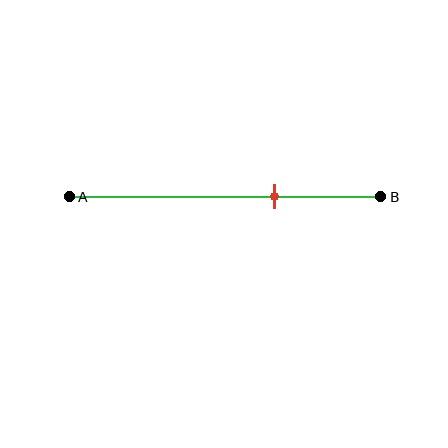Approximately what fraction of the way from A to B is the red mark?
The red mark is approximately 65% of the way from A to B.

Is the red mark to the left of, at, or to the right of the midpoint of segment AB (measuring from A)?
The red mark is to the right of the midpoint of segment AB.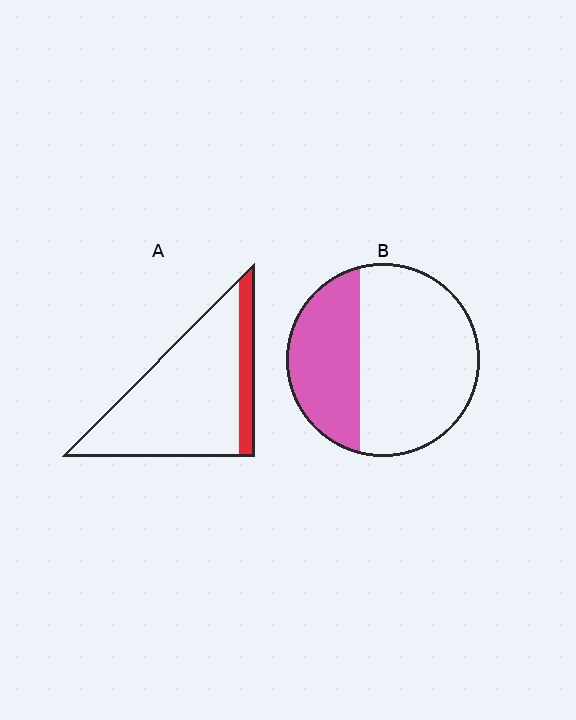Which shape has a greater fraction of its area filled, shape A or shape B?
Shape B.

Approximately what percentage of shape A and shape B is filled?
A is approximately 15% and B is approximately 35%.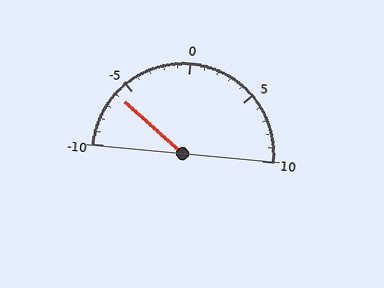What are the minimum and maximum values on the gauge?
The gauge ranges from -10 to 10.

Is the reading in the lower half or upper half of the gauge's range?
The reading is in the lower half of the range (-10 to 10).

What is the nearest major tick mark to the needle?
The nearest major tick mark is -5.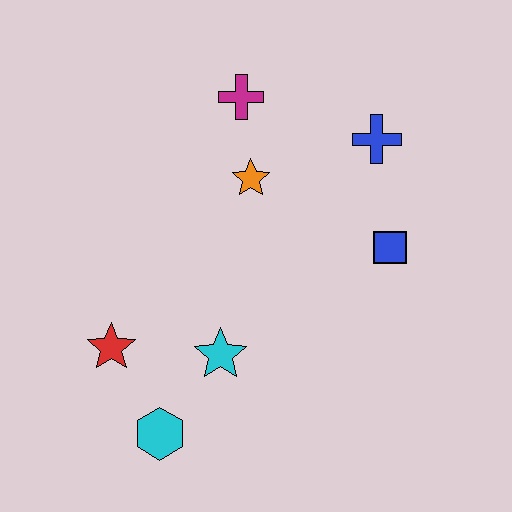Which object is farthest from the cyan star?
The blue cross is farthest from the cyan star.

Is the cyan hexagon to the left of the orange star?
Yes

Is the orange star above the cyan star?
Yes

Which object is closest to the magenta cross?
The orange star is closest to the magenta cross.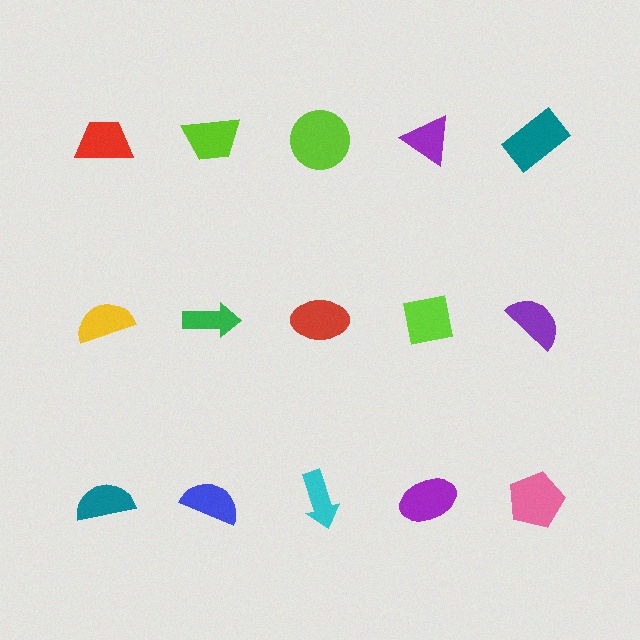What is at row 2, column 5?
A purple semicircle.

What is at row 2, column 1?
A yellow semicircle.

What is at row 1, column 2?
A lime trapezoid.